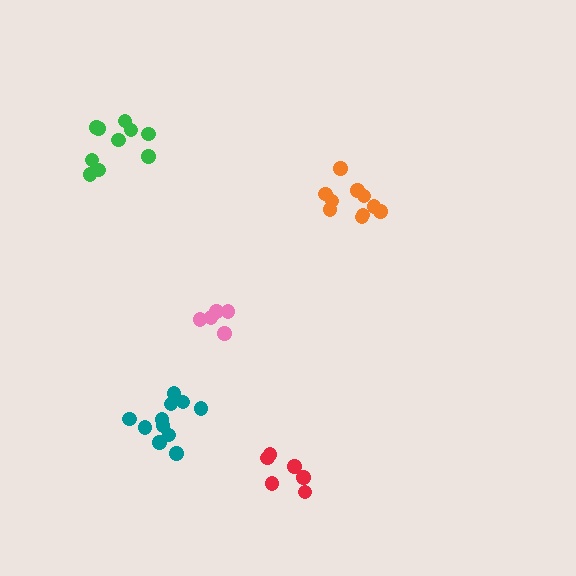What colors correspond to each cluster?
The clusters are colored: orange, pink, teal, red, green.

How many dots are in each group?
Group 1: 10 dots, Group 2: 5 dots, Group 3: 11 dots, Group 4: 6 dots, Group 5: 10 dots (42 total).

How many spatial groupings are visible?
There are 5 spatial groupings.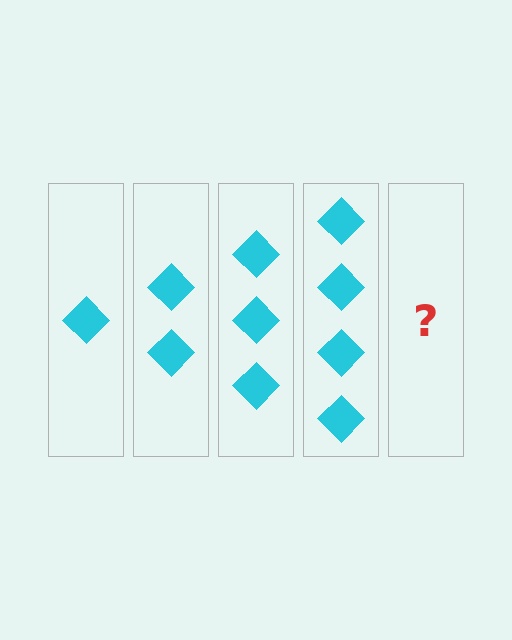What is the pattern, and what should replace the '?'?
The pattern is that each step adds one more diamond. The '?' should be 5 diamonds.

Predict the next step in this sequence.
The next step is 5 diamonds.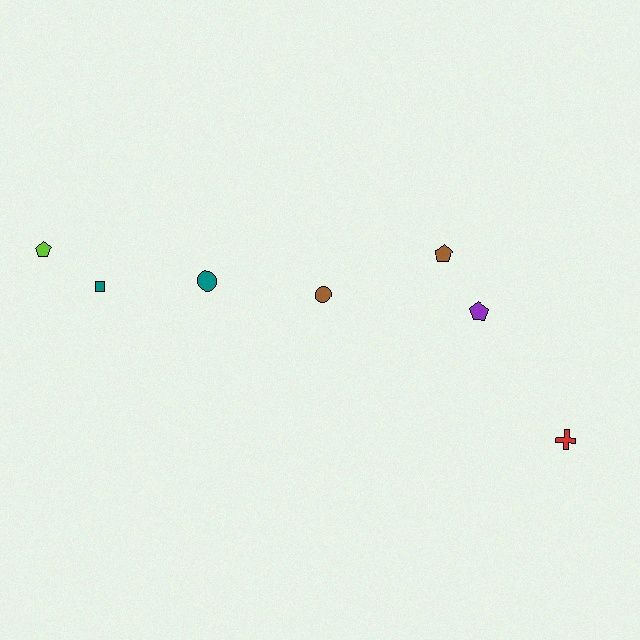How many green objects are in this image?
There are no green objects.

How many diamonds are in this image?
There are no diamonds.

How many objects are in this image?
There are 7 objects.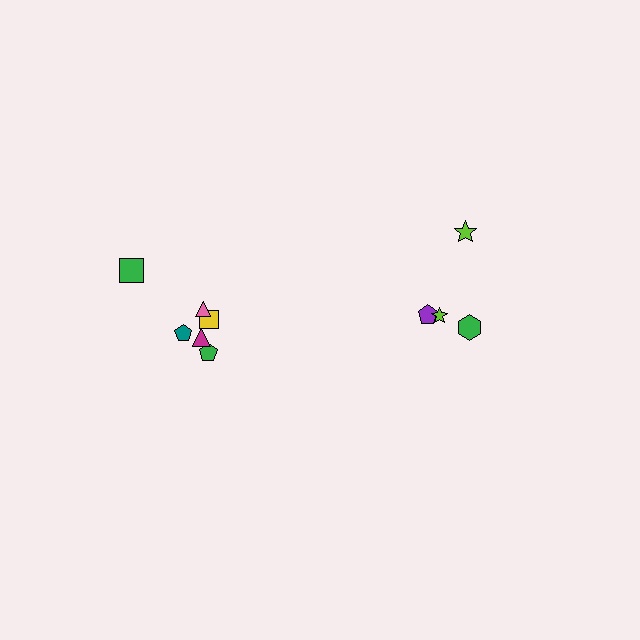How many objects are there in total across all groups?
There are 10 objects.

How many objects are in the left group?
There are 6 objects.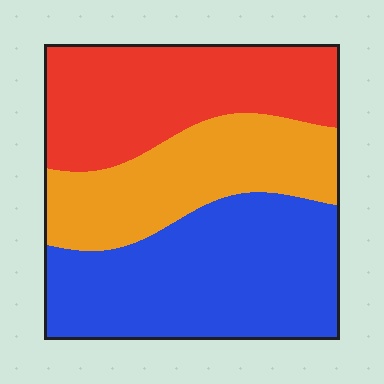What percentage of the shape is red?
Red takes up about one third (1/3) of the shape.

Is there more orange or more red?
Red.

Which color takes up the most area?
Blue, at roughly 40%.